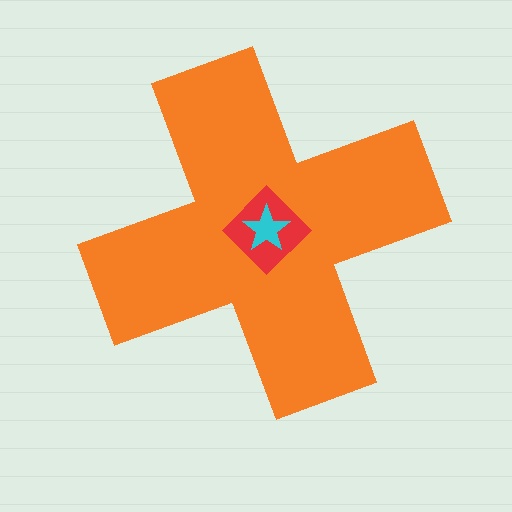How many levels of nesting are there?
3.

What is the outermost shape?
The orange cross.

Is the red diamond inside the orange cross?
Yes.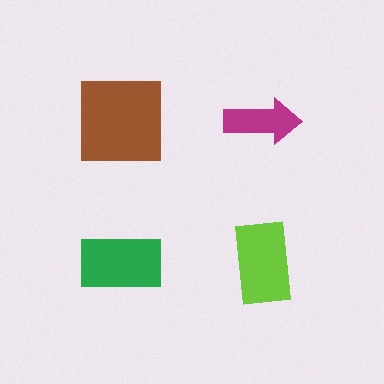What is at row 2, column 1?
A green rectangle.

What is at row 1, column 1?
A brown square.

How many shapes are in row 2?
2 shapes.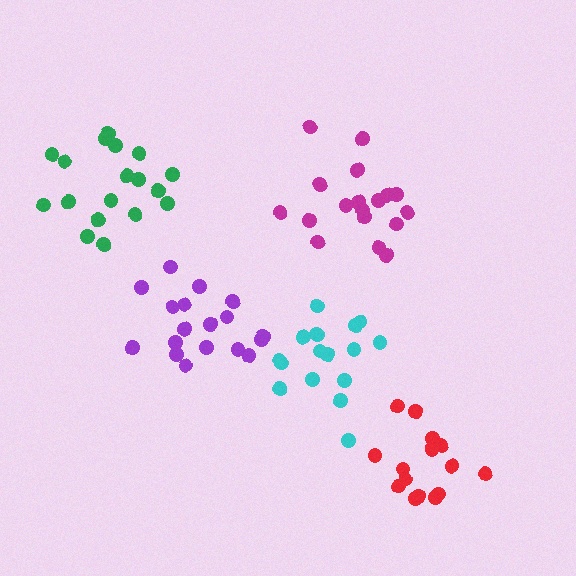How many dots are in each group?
Group 1: 16 dots, Group 2: 18 dots, Group 3: 15 dots, Group 4: 18 dots, Group 5: 18 dots (85 total).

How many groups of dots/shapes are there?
There are 5 groups.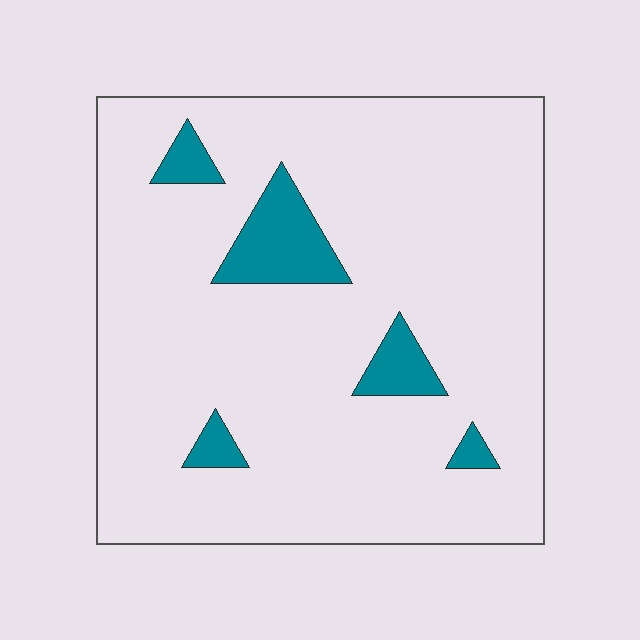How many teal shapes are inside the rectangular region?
5.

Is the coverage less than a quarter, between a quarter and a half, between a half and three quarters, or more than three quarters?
Less than a quarter.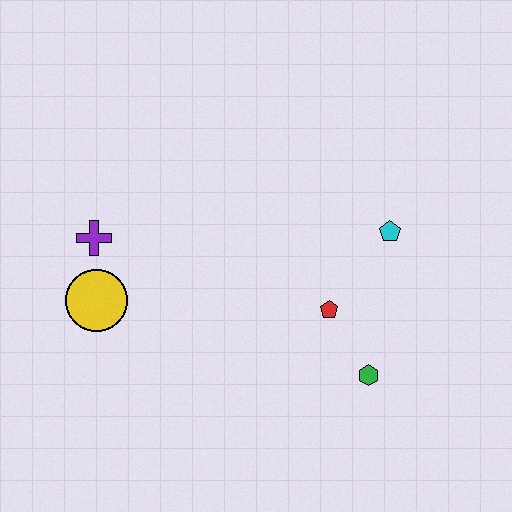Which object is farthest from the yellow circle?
The cyan pentagon is farthest from the yellow circle.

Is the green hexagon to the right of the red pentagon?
Yes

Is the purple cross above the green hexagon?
Yes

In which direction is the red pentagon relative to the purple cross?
The red pentagon is to the right of the purple cross.